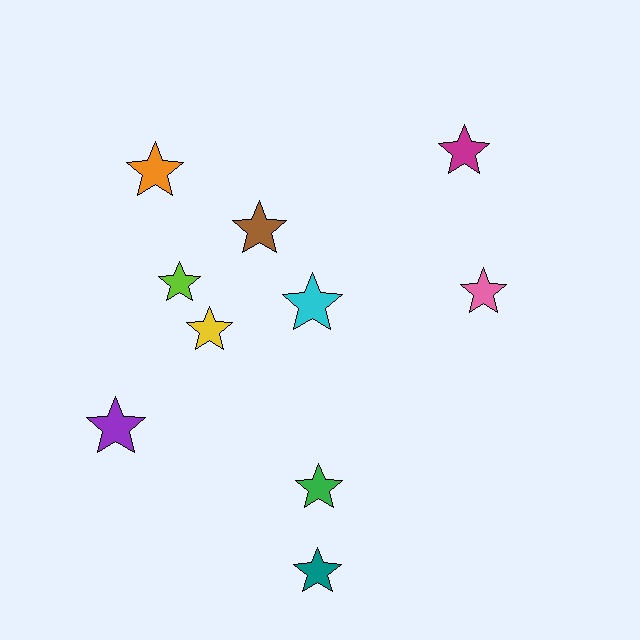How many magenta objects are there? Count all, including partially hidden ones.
There is 1 magenta object.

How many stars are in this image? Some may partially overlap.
There are 10 stars.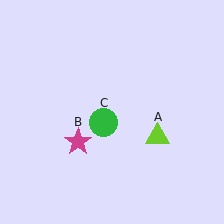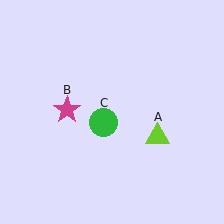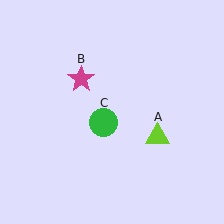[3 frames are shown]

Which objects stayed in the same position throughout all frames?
Lime triangle (object A) and green circle (object C) remained stationary.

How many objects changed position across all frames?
1 object changed position: magenta star (object B).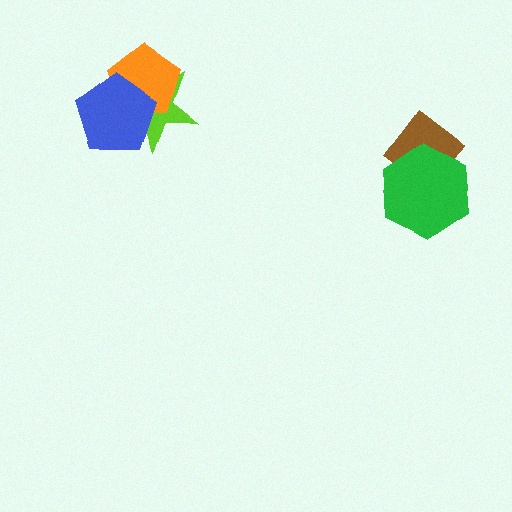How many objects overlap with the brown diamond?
1 object overlaps with the brown diamond.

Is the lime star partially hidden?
Yes, it is partially covered by another shape.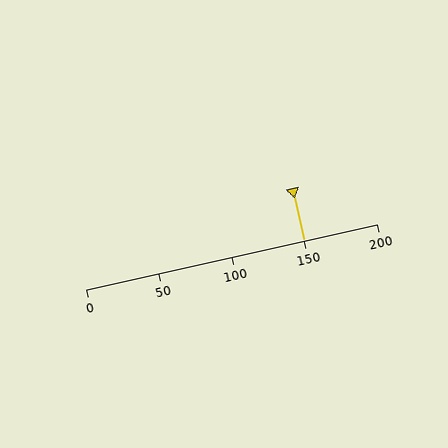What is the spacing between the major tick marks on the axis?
The major ticks are spaced 50 apart.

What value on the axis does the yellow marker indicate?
The marker indicates approximately 150.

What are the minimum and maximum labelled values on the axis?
The axis runs from 0 to 200.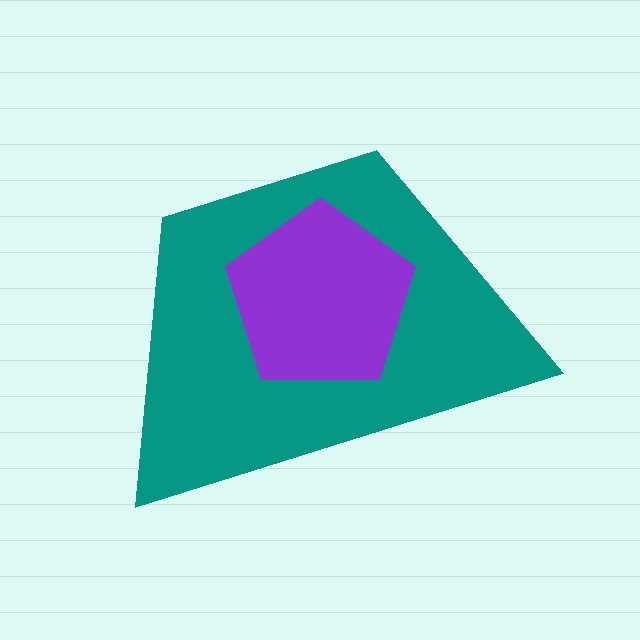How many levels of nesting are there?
2.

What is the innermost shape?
The purple pentagon.